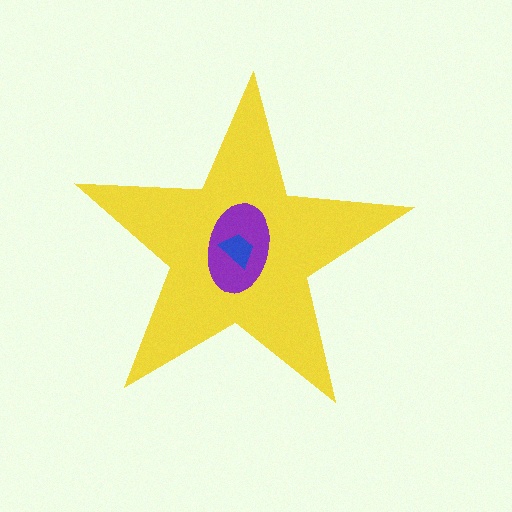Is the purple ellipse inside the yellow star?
Yes.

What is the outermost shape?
The yellow star.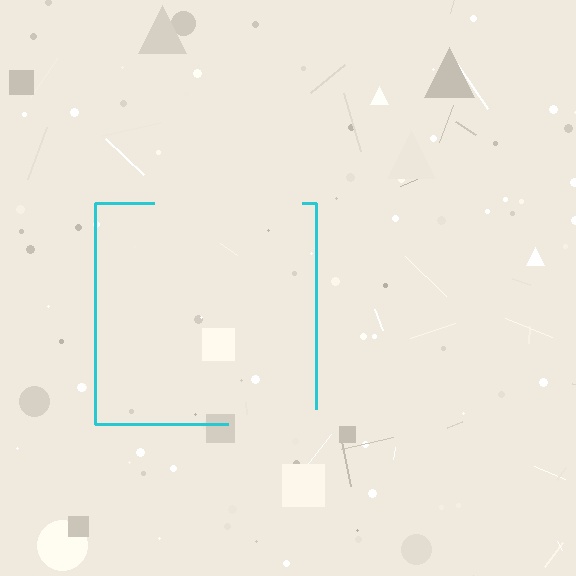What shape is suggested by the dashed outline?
The dashed outline suggests a square.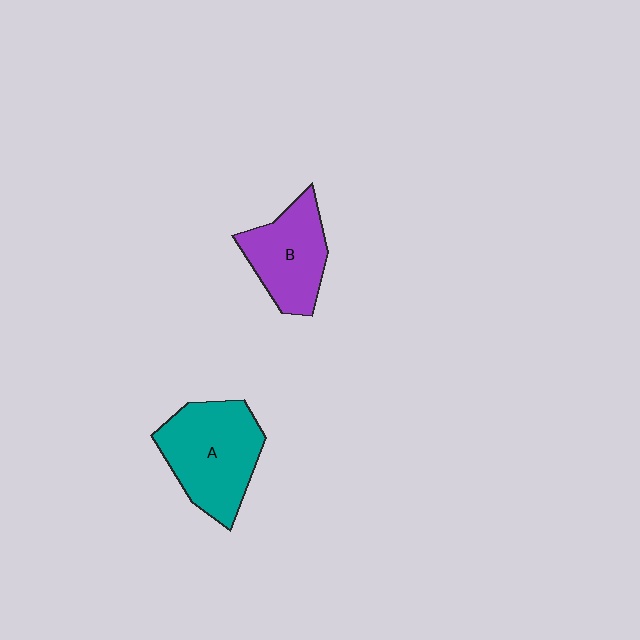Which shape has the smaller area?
Shape B (purple).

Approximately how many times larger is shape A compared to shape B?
Approximately 1.3 times.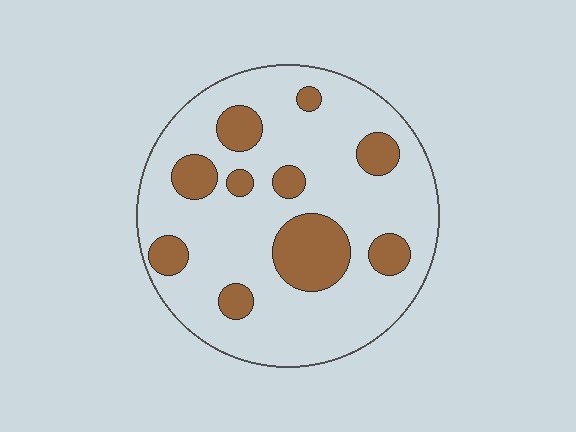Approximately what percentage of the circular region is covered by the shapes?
Approximately 20%.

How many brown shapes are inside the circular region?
10.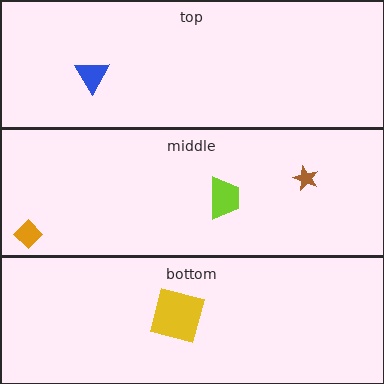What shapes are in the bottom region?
The yellow square.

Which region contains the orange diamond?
The middle region.